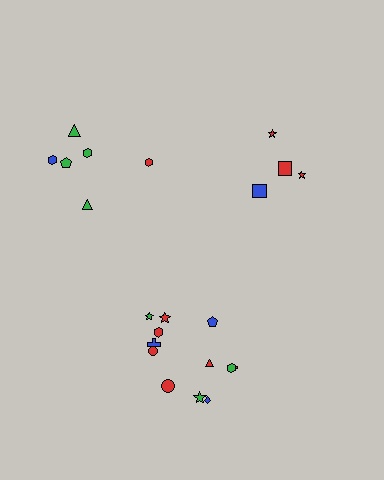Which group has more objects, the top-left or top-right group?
The top-left group.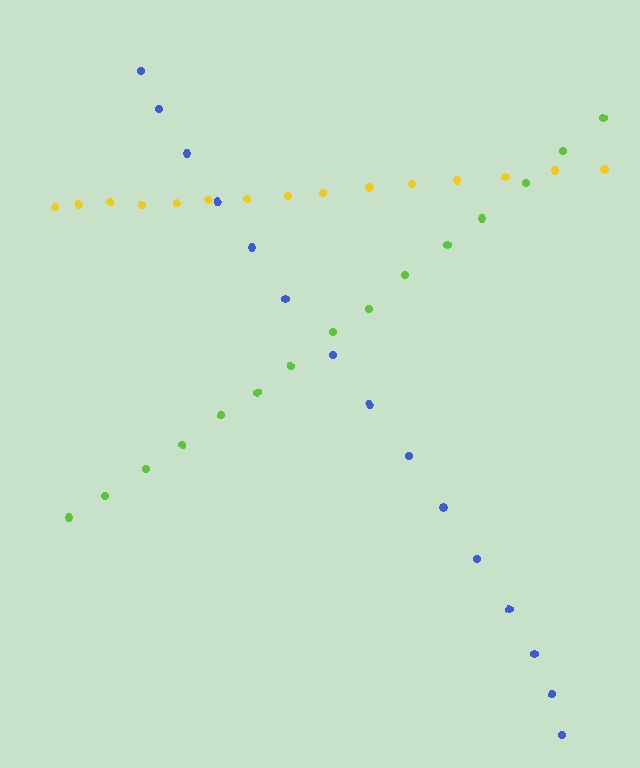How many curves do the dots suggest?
There are 3 distinct paths.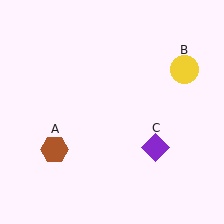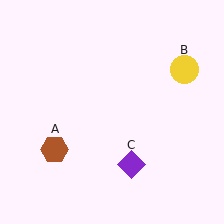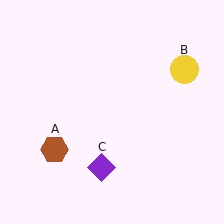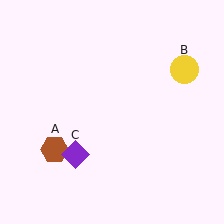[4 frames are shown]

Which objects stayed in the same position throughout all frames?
Brown hexagon (object A) and yellow circle (object B) remained stationary.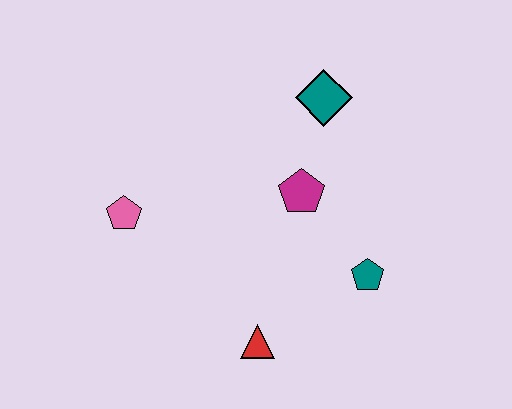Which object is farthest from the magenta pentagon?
The pink pentagon is farthest from the magenta pentagon.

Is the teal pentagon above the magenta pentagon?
No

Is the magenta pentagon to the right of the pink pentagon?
Yes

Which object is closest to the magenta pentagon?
The teal diamond is closest to the magenta pentagon.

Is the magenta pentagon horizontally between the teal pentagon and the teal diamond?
No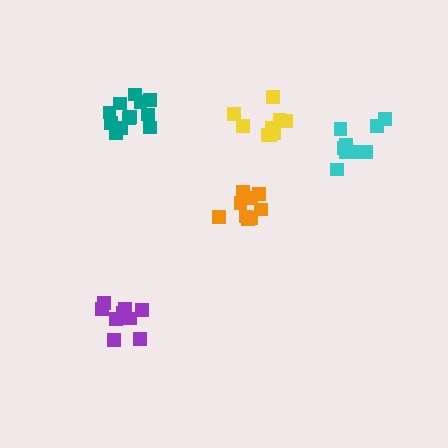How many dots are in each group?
Group 1: 12 dots, Group 2: 10 dots, Group 3: 9 dots, Group 4: 9 dots, Group 5: 10 dots (50 total).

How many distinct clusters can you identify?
There are 5 distinct clusters.